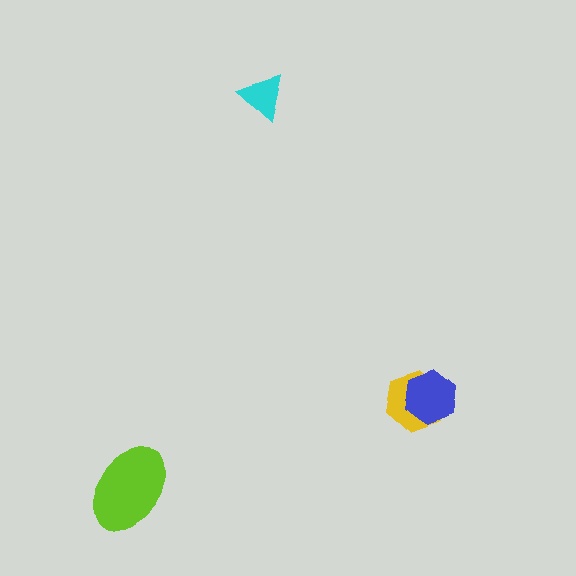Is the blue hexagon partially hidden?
No, no other shape covers it.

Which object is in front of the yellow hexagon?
The blue hexagon is in front of the yellow hexagon.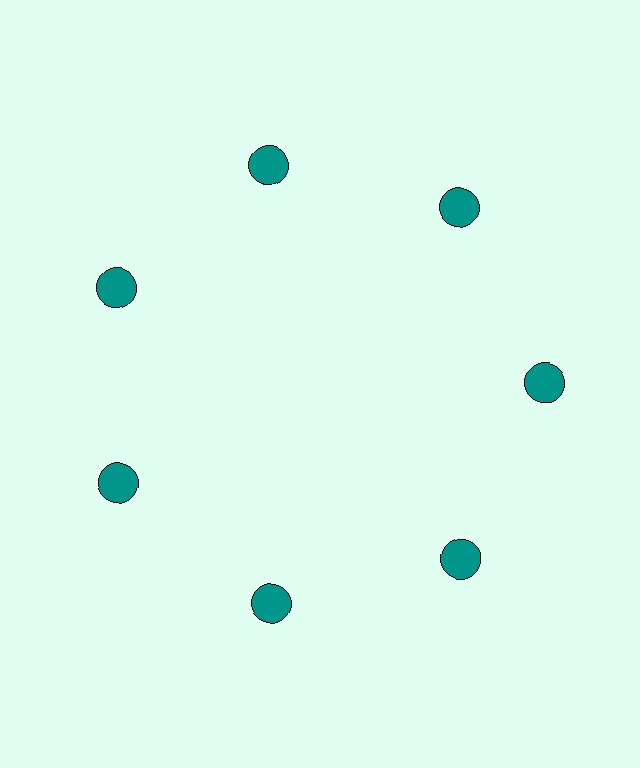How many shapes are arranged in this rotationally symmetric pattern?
There are 7 shapes, arranged in 7 groups of 1.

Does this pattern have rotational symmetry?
Yes, this pattern has 7-fold rotational symmetry. It looks the same after rotating 51 degrees around the center.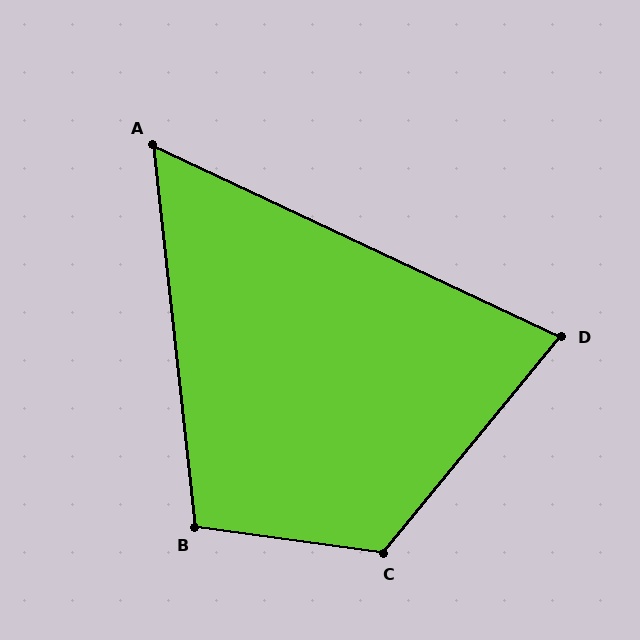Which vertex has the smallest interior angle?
A, at approximately 59 degrees.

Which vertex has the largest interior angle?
C, at approximately 121 degrees.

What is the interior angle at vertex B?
Approximately 104 degrees (obtuse).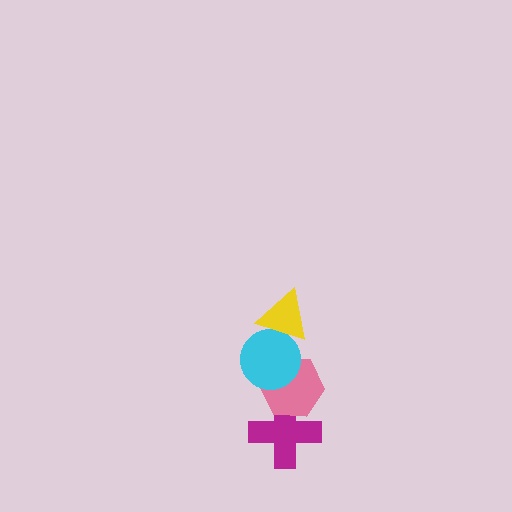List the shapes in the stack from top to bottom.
From top to bottom: the yellow triangle, the cyan circle, the pink hexagon, the magenta cross.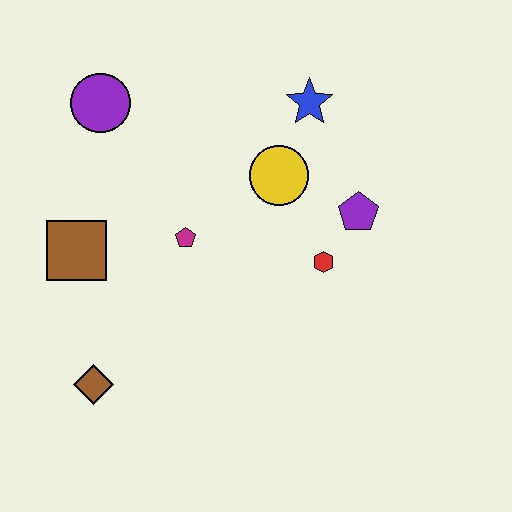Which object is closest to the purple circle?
The brown square is closest to the purple circle.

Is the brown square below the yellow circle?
Yes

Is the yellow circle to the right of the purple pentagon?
No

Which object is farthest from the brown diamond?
The blue star is farthest from the brown diamond.